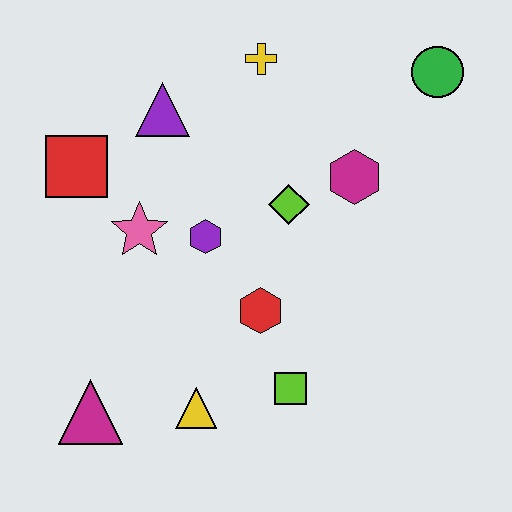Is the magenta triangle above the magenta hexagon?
No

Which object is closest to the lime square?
The red hexagon is closest to the lime square.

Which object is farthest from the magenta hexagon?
The magenta triangle is farthest from the magenta hexagon.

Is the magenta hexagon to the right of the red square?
Yes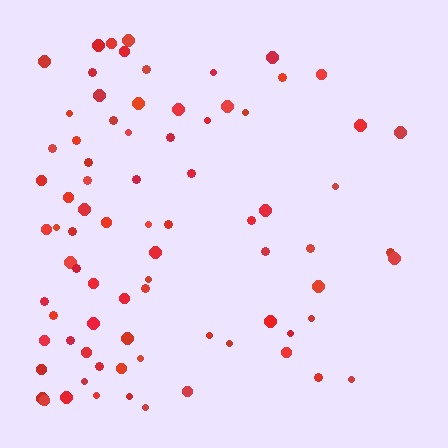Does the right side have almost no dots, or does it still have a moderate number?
Still a moderate number, just noticeably fewer than the left.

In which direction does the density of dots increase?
From right to left, with the left side densest.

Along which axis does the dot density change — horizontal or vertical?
Horizontal.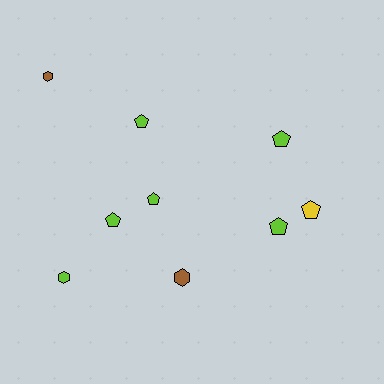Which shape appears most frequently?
Pentagon, with 6 objects.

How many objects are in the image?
There are 9 objects.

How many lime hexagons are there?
There is 1 lime hexagon.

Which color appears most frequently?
Lime, with 6 objects.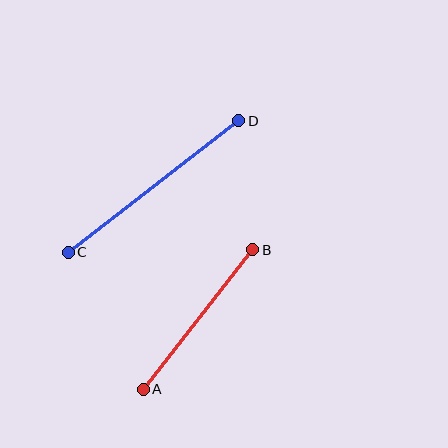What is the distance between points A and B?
The distance is approximately 177 pixels.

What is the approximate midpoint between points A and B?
The midpoint is at approximately (198, 320) pixels.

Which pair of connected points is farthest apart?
Points C and D are farthest apart.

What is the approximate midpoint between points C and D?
The midpoint is at approximately (154, 187) pixels.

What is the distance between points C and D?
The distance is approximately 215 pixels.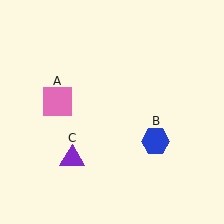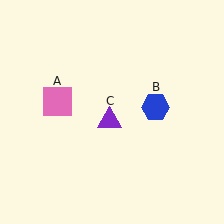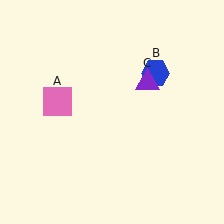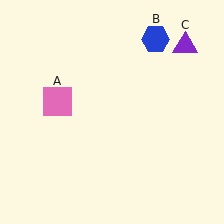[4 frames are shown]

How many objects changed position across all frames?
2 objects changed position: blue hexagon (object B), purple triangle (object C).